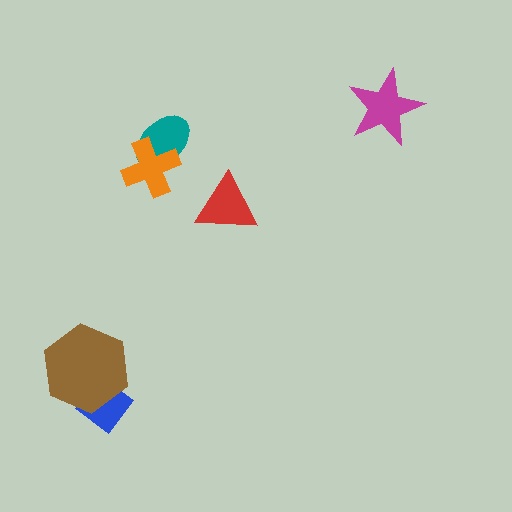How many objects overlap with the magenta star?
0 objects overlap with the magenta star.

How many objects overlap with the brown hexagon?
1 object overlaps with the brown hexagon.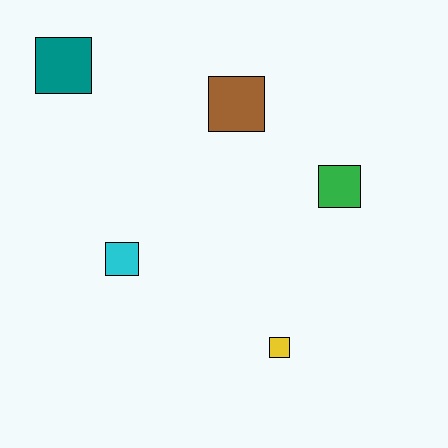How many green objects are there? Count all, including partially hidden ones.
There is 1 green object.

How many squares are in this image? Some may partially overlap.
There are 5 squares.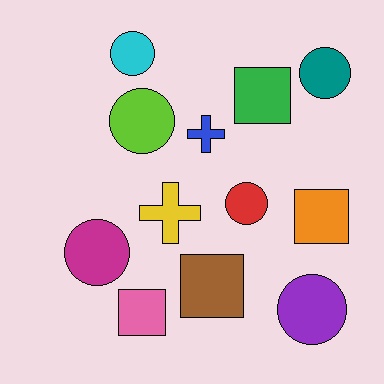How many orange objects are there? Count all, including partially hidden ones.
There is 1 orange object.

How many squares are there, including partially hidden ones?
There are 4 squares.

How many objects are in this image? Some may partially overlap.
There are 12 objects.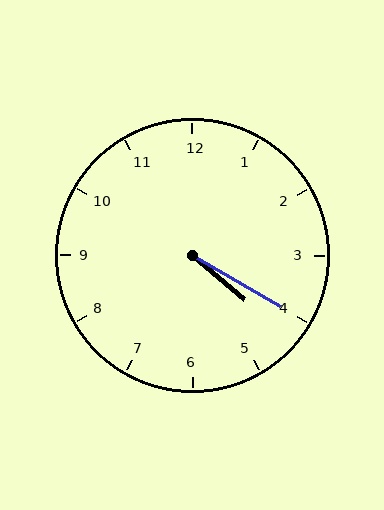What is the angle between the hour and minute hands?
Approximately 10 degrees.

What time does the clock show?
4:20.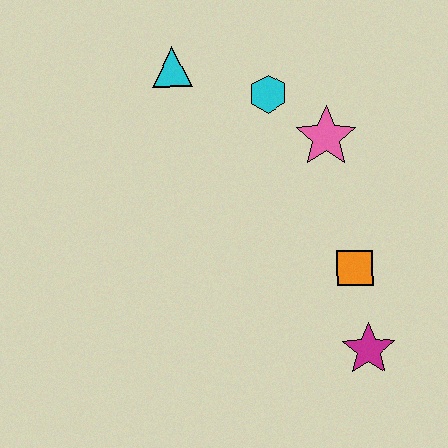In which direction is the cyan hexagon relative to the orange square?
The cyan hexagon is above the orange square.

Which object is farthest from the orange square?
The cyan triangle is farthest from the orange square.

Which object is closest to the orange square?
The magenta star is closest to the orange square.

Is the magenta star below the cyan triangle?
Yes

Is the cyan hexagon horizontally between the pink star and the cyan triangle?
Yes